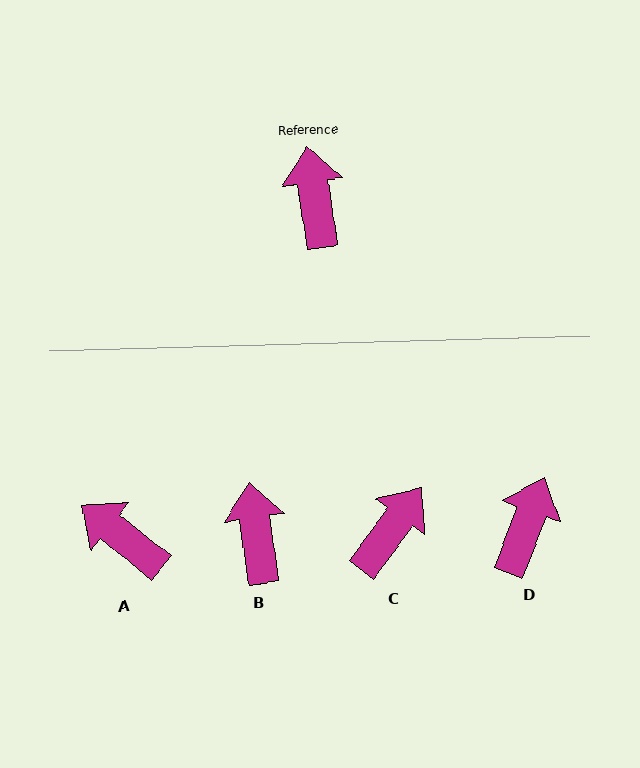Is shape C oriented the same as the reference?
No, it is off by about 45 degrees.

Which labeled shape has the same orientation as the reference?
B.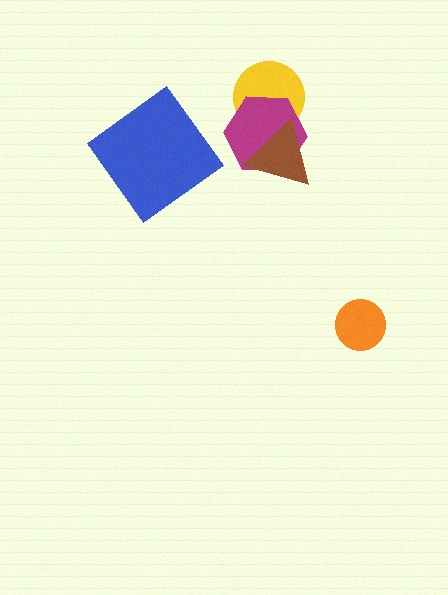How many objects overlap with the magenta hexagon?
2 objects overlap with the magenta hexagon.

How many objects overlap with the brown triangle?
2 objects overlap with the brown triangle.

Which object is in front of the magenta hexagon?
The brown triangle is in front of the magenta hexagon.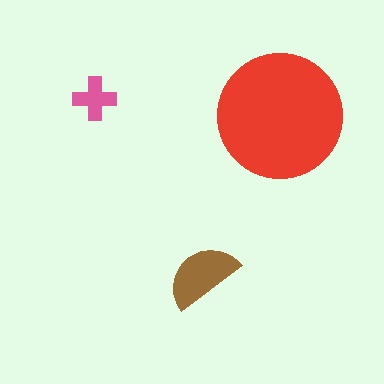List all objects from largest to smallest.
The red circle, the brown semicircle, the pink cross.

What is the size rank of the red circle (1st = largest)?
1st.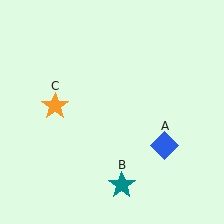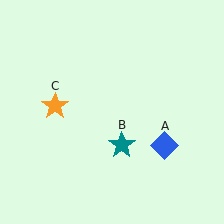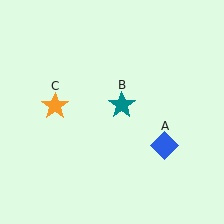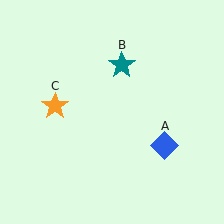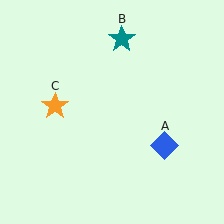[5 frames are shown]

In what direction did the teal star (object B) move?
The teal star (object B) moved up.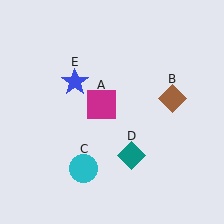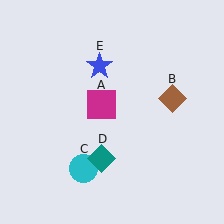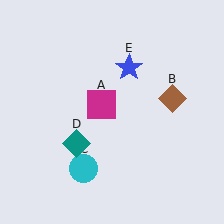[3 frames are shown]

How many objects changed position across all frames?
2 objects changed position: teal diamond (object D), blue star (object E).